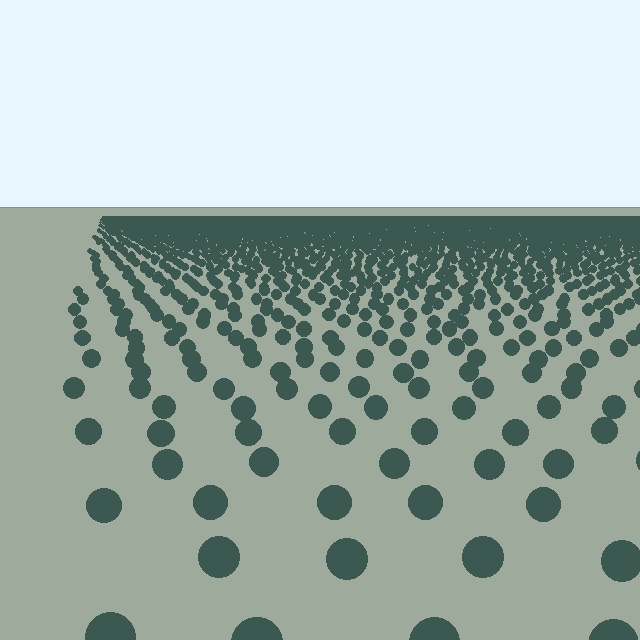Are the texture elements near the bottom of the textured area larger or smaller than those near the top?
Larger. Near the bottom, elements are closer to the viewer and appear at a bigger on-screen size.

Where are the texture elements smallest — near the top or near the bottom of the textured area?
Near the top.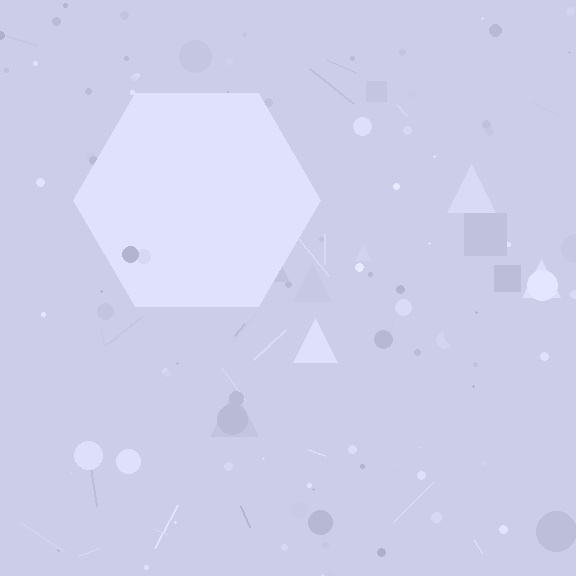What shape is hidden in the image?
A hexagon is hidden in the image.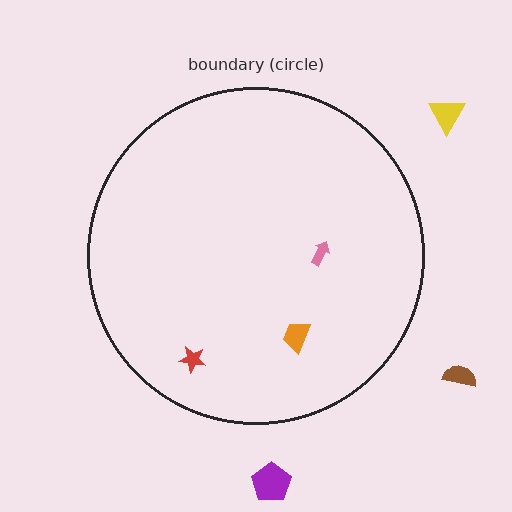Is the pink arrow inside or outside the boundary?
Inside.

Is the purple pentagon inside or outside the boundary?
Outside.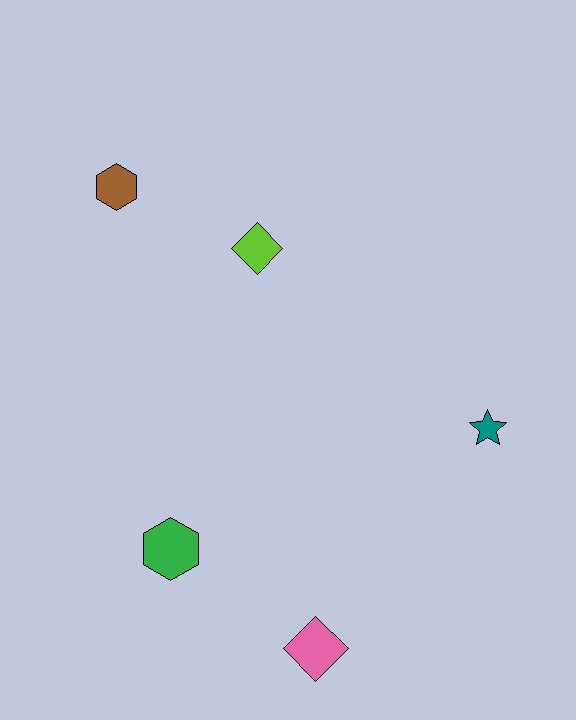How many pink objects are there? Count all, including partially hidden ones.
There is 1 pink object.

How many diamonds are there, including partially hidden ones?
There are 2 diamonds.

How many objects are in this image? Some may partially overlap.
There are 5 objects.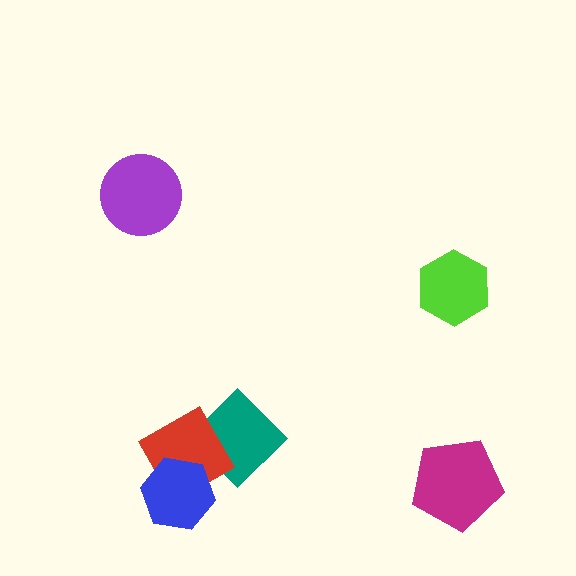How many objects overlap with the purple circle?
0 objects overlap with the purple circle.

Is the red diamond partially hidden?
Yes, it is partially covered by another shape.